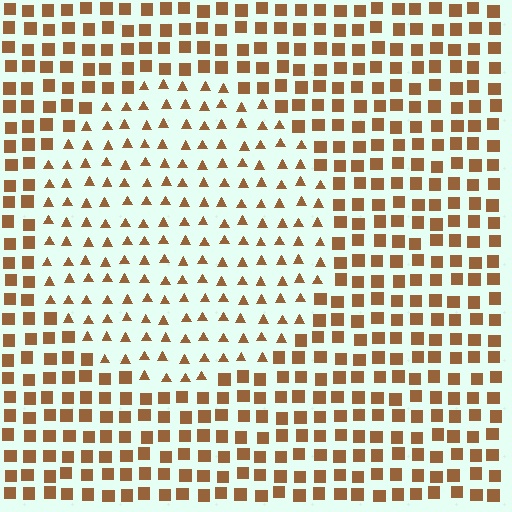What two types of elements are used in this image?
The image uses triangles inside the circle region and squares outside it.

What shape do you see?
I see a circle.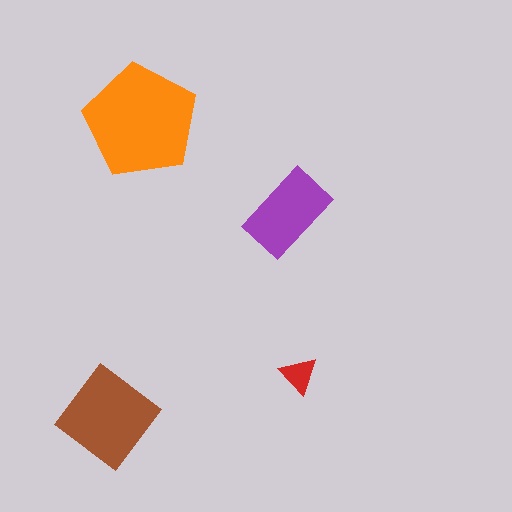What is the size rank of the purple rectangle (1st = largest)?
3rd.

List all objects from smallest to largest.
The red triangle, the purple rectangle, the brown diamond, the orange pentagon.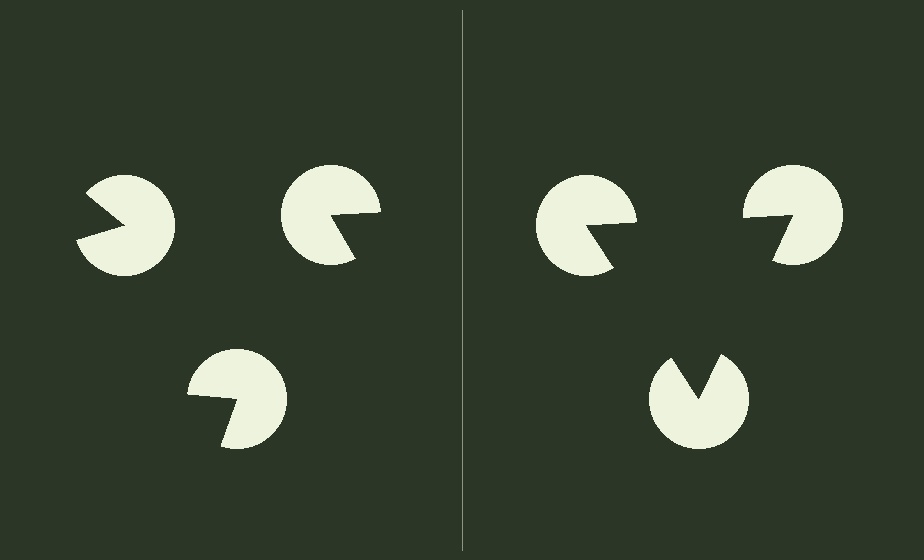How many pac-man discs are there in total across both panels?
6 — 3 on each side.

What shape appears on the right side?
An illusory triangle.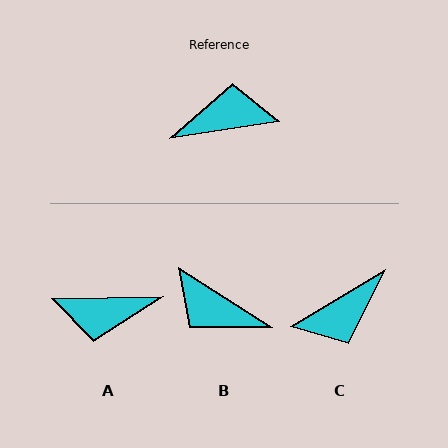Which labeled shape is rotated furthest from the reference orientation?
A, about 172 degrees away.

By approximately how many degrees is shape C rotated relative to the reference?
Approximately 158 degrees clockwise.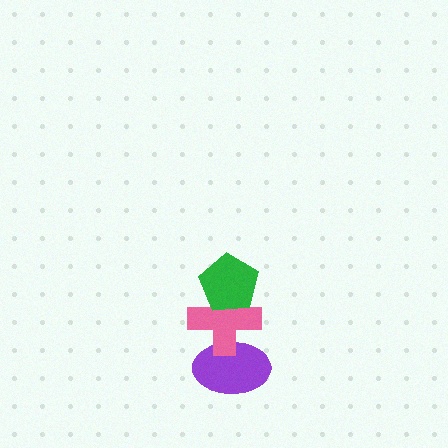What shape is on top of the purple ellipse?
The pink cross is on top of the purple ellipse.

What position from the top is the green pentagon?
The green pentagon is 1st from the top.